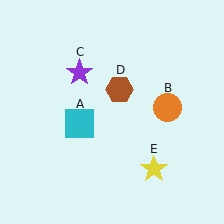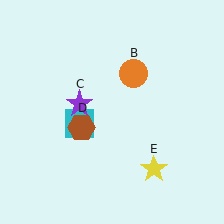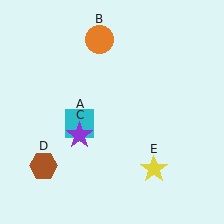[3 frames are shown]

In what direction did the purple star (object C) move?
The purple star (object C) moved down.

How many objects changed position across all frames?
3 objects changed position: orange circle (object B), purple star (object C), brown hexagon (object D).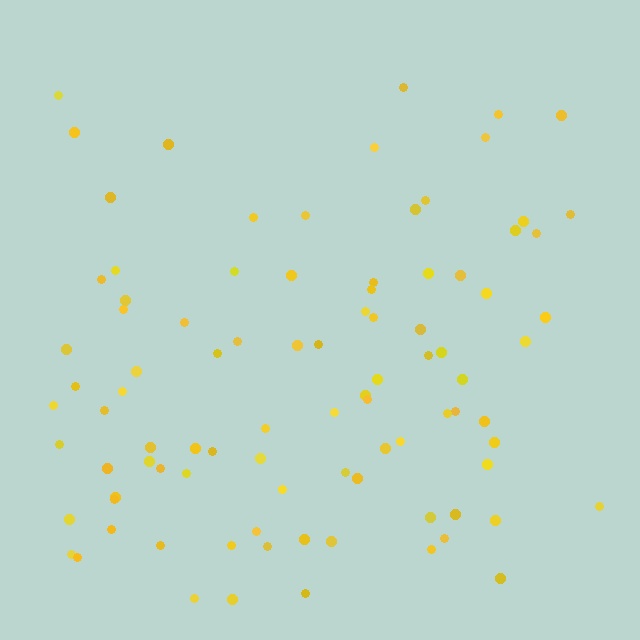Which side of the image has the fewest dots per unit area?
The top.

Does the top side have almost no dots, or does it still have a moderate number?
Still a moderate number, just noticeably fewer than the bottom.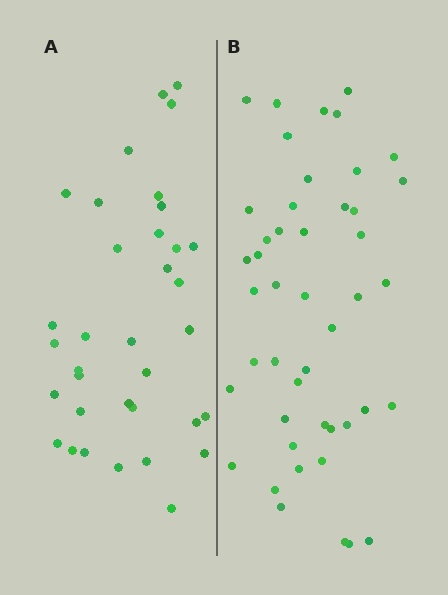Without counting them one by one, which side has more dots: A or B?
Region B (the right region) has more dots.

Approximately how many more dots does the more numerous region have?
Region B has roughly 12 or so more dots than region A.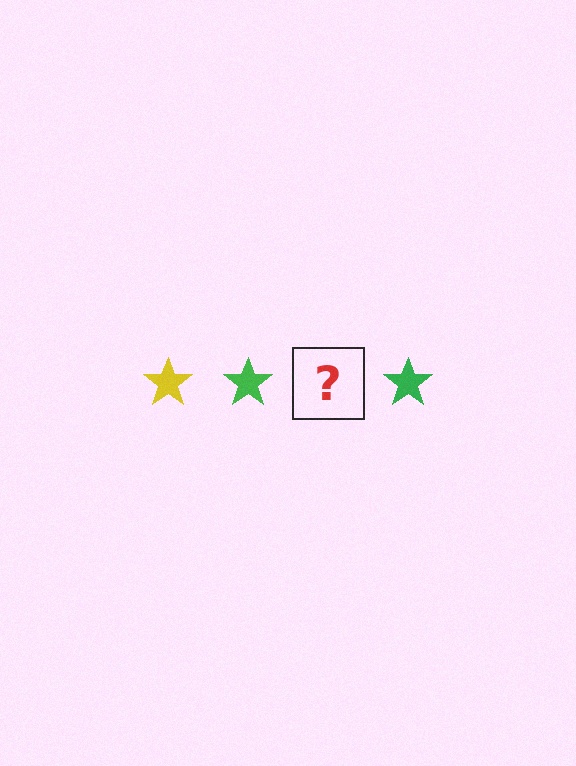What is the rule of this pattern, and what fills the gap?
The rule is that the pattern cycles through yellow, green stars. The gap should be filled with a yellow star.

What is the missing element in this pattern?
The missing element is a yellow star.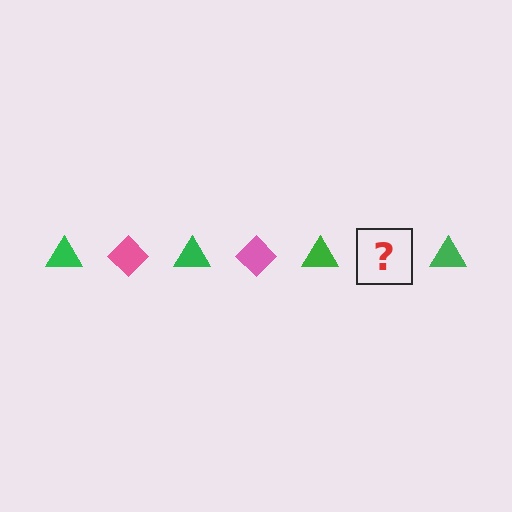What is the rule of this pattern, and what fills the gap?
The rule is that the pattern alternates between green triangle and pink diamond. The gap should be filled with a pink diamond.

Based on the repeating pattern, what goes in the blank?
The blank should be a pink diamond.